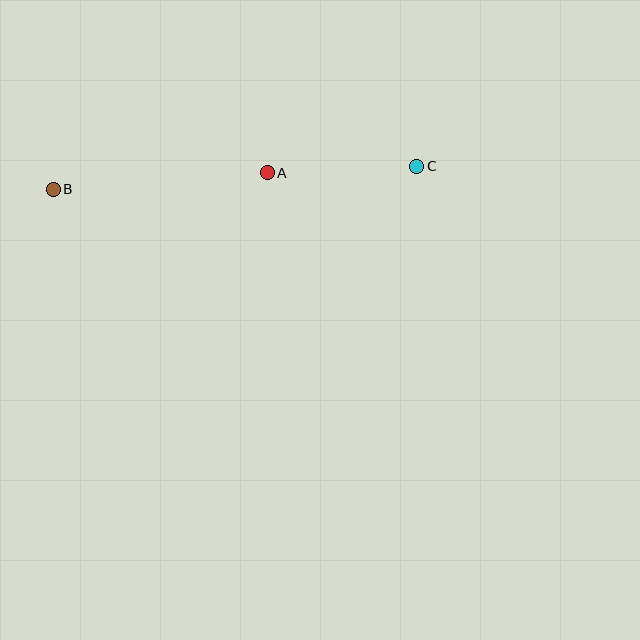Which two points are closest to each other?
Points A and C are closest to each other.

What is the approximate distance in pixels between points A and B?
The distance between A and B is approximately 215 pixels.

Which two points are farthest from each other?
Points B and C are farthest from each other.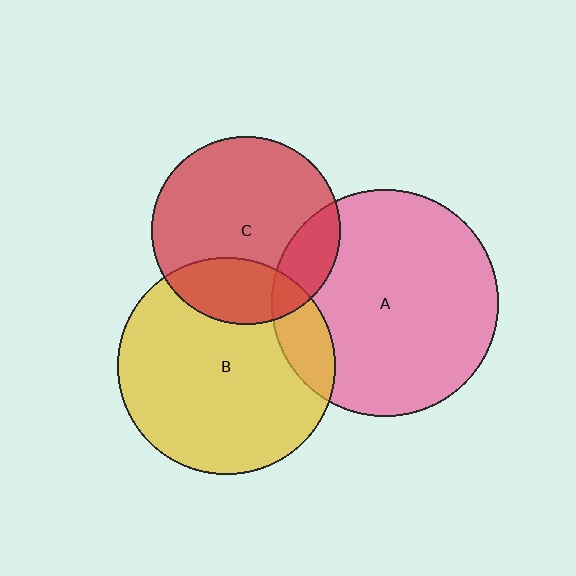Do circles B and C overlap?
Yes.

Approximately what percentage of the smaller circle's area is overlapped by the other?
Approximately 25%.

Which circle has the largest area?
Circle A (pink).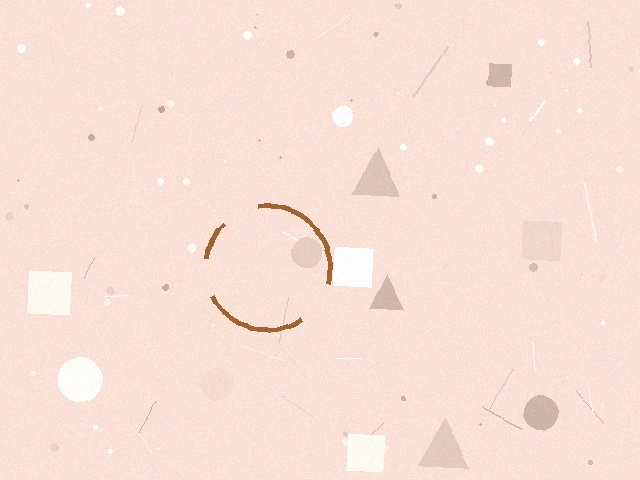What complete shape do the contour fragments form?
The contour fragments form a circle.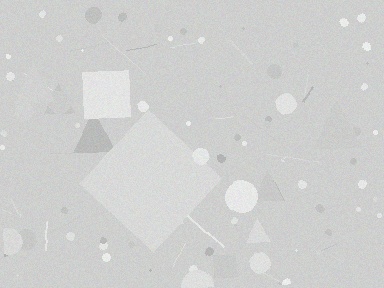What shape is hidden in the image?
A diamond is hidden in the image.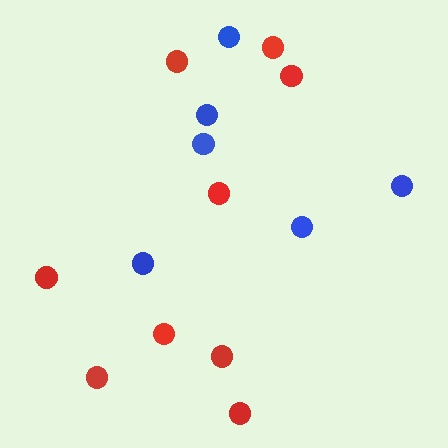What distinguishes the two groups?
There are 2 groups: one group of red circles (9) and one group of blue circles (6).